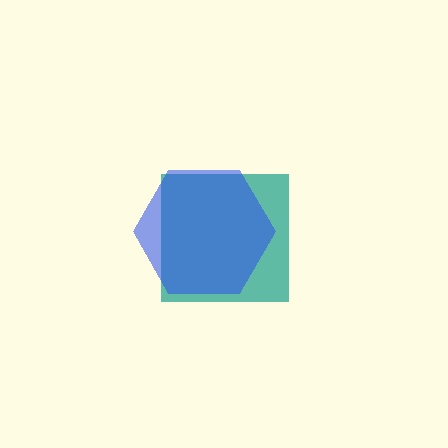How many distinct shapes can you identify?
There are 2 distinct shapes: a teal square, a blue hexagon.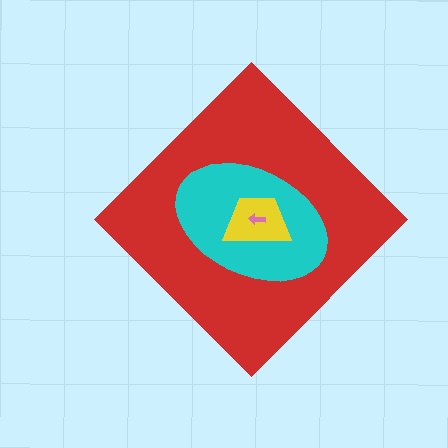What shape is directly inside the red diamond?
The cyan ellipse.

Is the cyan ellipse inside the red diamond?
Yes.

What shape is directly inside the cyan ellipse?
The yellow trapezoid.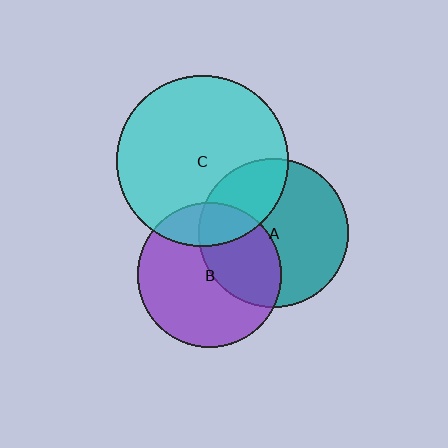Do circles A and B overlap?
Yes.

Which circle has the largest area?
Circle C (cyan).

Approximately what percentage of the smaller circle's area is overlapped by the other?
Approximately 40%.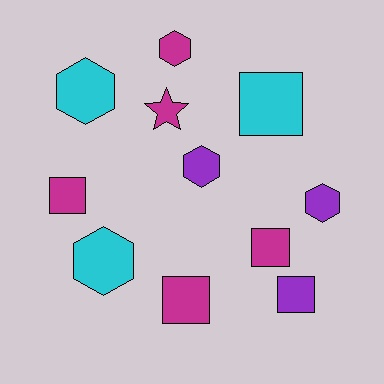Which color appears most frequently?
Magenta, with 5 objects.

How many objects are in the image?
There are 11 objects.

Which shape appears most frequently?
Hexagon, with 5 objects.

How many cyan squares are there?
There is 1 cyan square.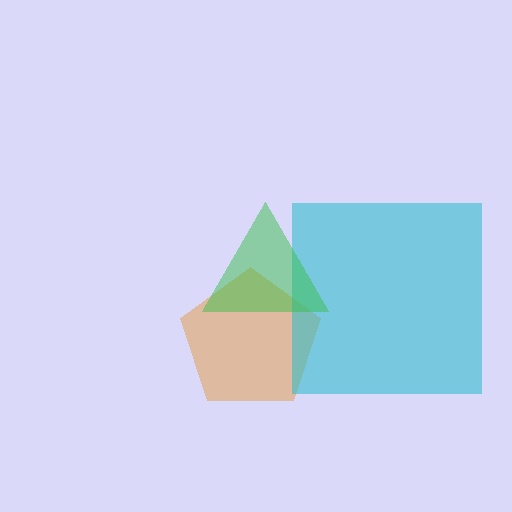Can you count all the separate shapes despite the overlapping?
Yes, there are 3 separate shapes.